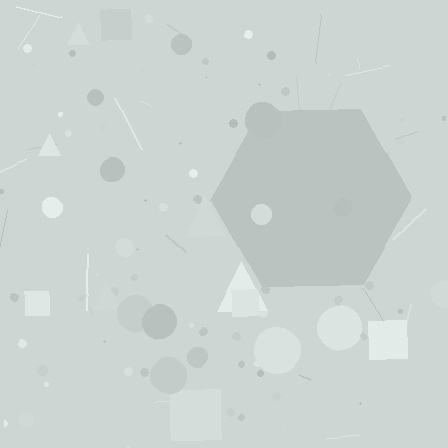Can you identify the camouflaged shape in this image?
The camouflaged shape is a hexagon.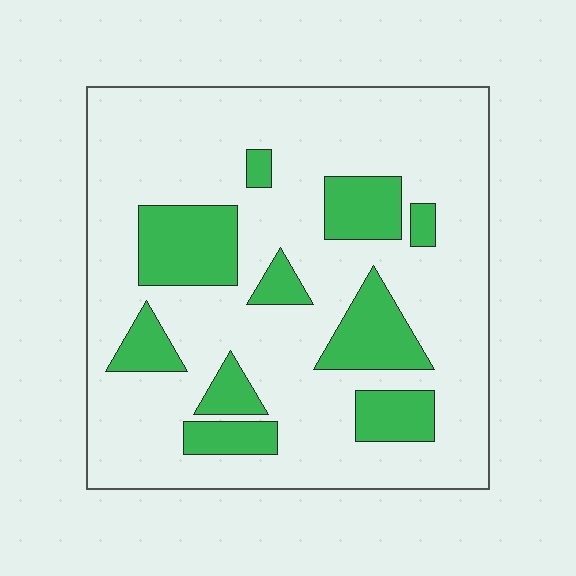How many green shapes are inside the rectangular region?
10.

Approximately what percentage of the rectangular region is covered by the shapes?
Approximately 20%.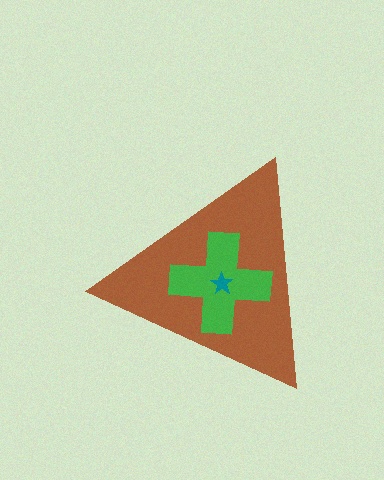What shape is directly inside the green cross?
The teal star.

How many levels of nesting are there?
3.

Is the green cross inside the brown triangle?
Yes.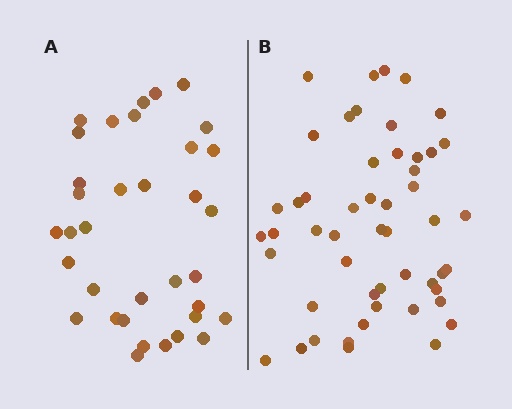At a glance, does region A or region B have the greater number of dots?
Region B (the right region) has more dots.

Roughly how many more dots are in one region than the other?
Region B has approximately 15 more dots than region A.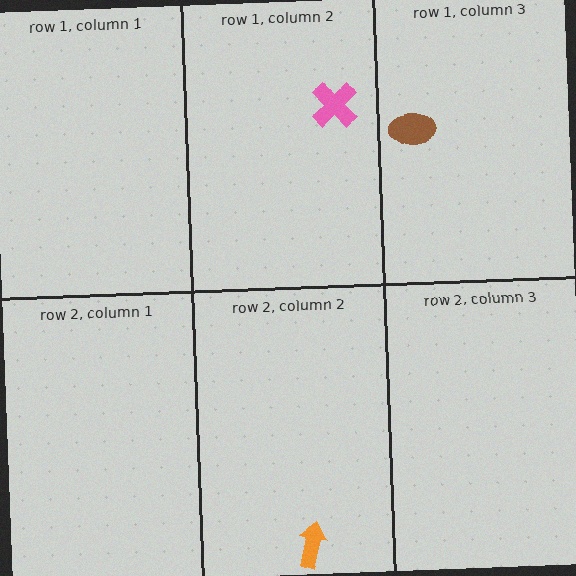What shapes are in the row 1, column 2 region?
The pink cross.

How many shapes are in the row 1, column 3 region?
1.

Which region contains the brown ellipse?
The row 1, column 3 region.